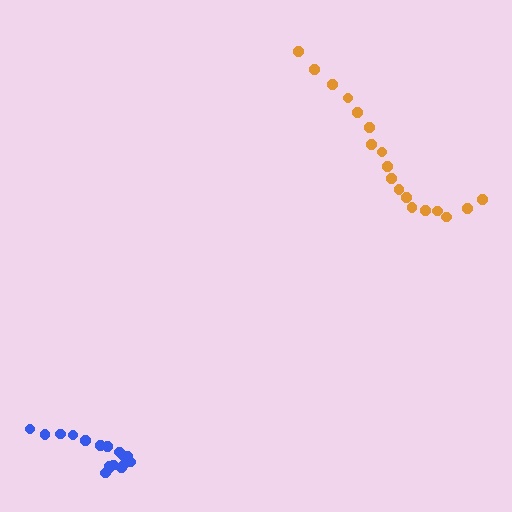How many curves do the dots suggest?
There are 2 distinct paths.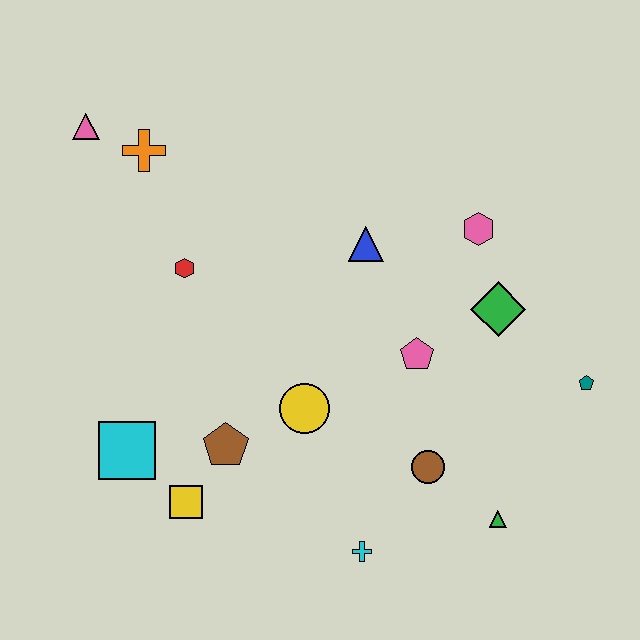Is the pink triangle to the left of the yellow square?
Yes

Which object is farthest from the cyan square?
The teal pentagon is farthest from the cyan square.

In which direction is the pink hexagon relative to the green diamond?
The pink hexagon is above the green diamond.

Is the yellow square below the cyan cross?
No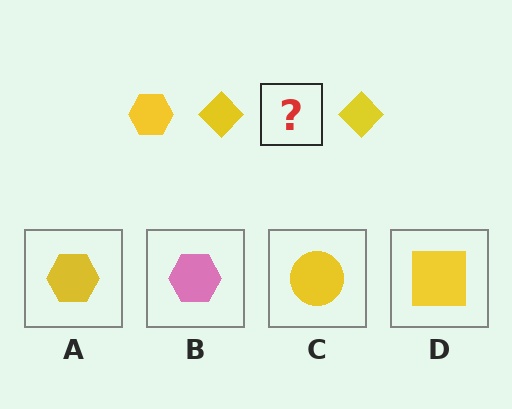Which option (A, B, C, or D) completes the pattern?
A.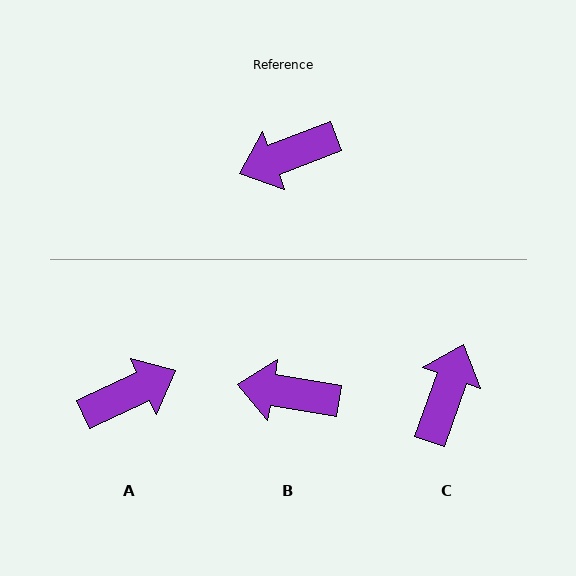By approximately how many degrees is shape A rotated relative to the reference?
Approximately 176 degrees clockwise.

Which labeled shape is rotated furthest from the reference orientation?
A, about 176 degrees away.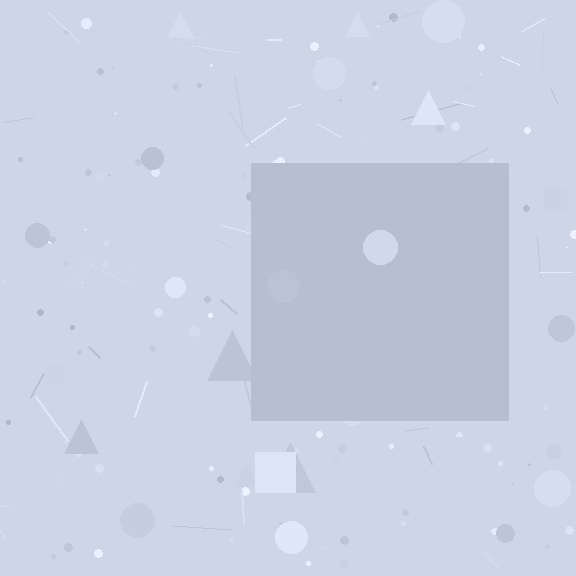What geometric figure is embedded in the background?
A square is embedded in the background.